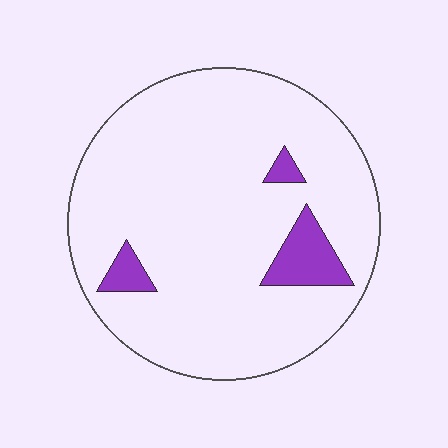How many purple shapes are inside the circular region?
3.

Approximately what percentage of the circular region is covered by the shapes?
Approximately 10%.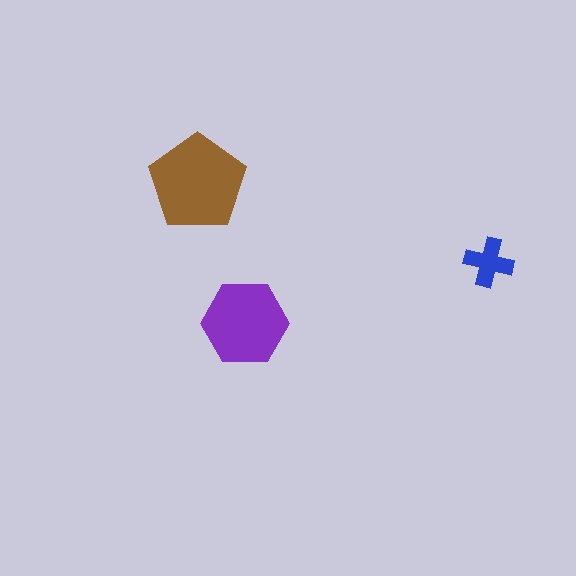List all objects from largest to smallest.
The brown pentagon, the purple hexagon, the blue cross.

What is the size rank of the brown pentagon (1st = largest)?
1st.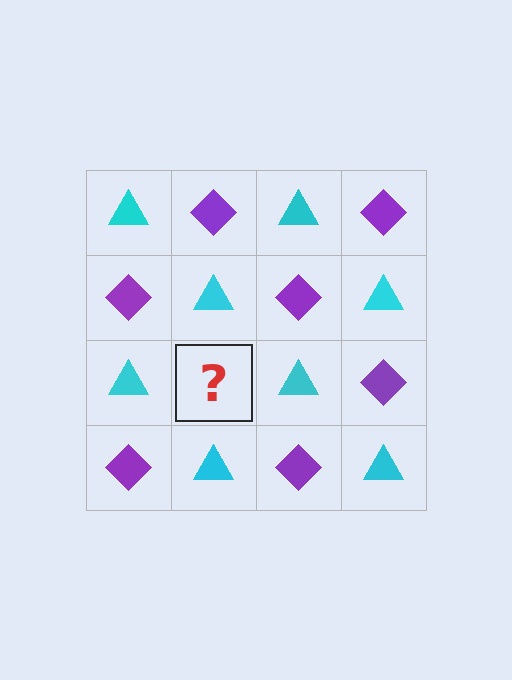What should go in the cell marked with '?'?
The missing cell should contain a purple diamond.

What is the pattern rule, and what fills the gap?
The rule is that it alternates cyan triangle and purple diamond in a checkerboard pattern. The gap should be filled with a purple diamond.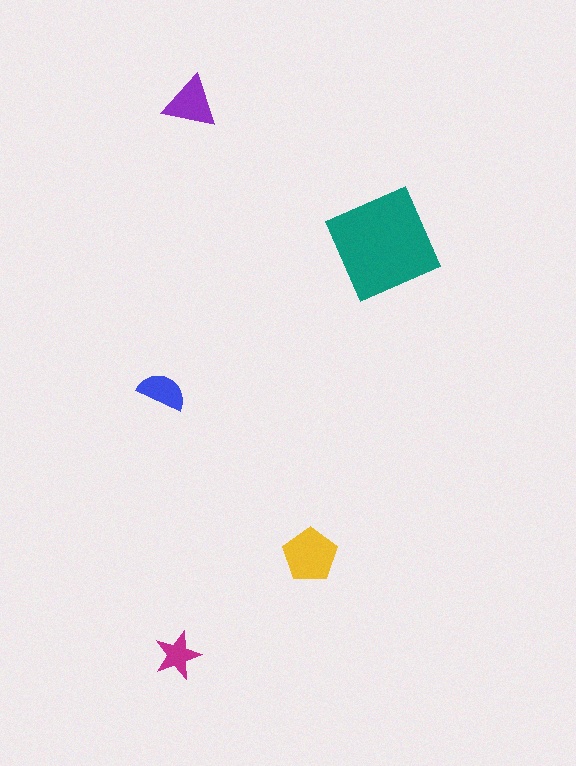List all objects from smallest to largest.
The magenta star, the blue semicircle, the purple triangle, the yellow pentagon, the teal square.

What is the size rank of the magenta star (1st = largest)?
5th.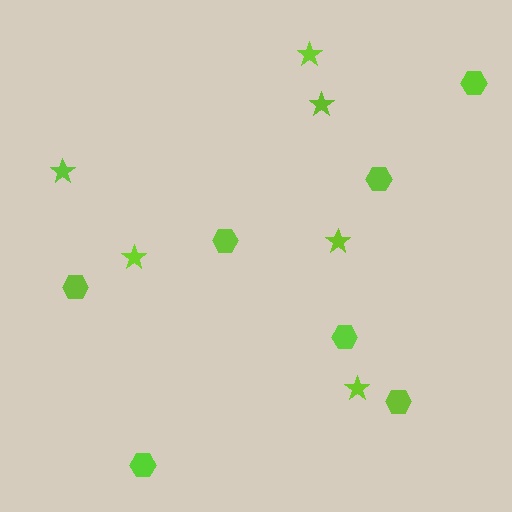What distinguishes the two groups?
There are 2 groups: one group of hexagons (7) and one group of stars (6).